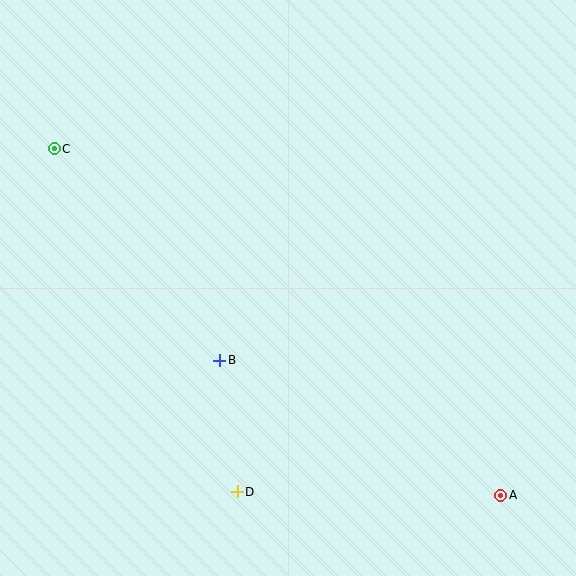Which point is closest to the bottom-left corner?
Point D is closest to the bottom-left corner.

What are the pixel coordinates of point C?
Point C is at (54, 149).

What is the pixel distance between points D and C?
The distance between D and C is 389 pixels.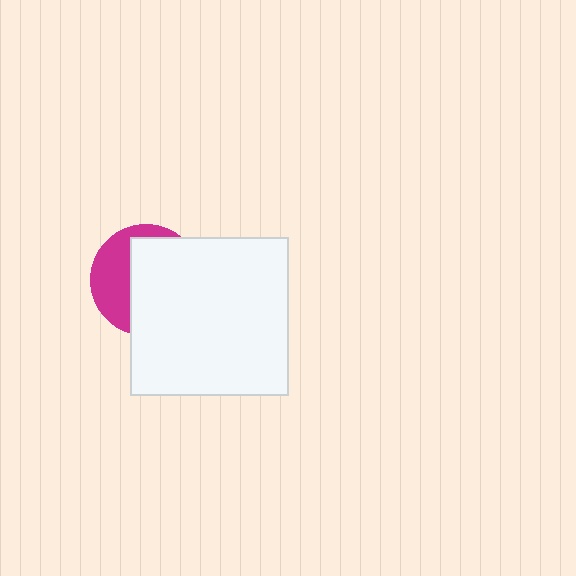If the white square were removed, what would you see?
You would see the complete magenta circle.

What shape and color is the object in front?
The object in front is a white square.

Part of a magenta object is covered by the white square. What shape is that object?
It is a circle.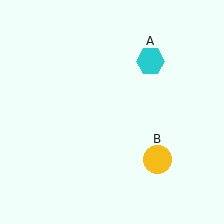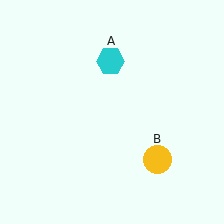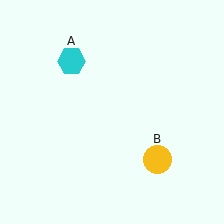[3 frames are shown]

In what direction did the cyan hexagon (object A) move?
The cyan hexagon (object A) moved left.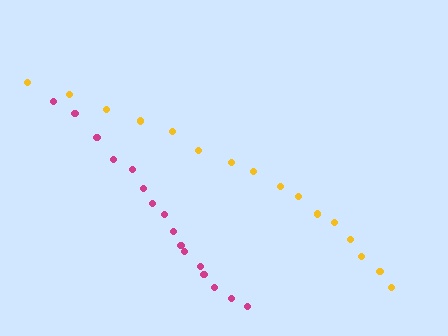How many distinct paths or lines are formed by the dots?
There are 2 distinct paths.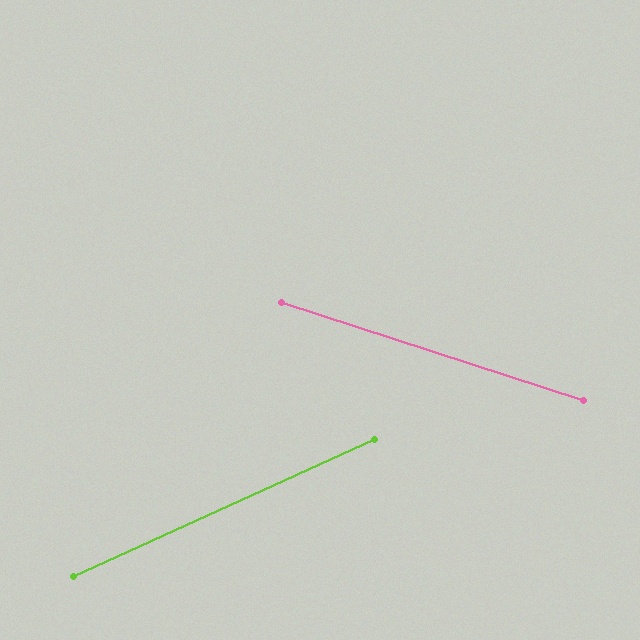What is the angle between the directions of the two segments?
Approximately 43 degrees.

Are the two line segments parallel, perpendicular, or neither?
Neither parallel nor perpendicular — they differ by about 43°.